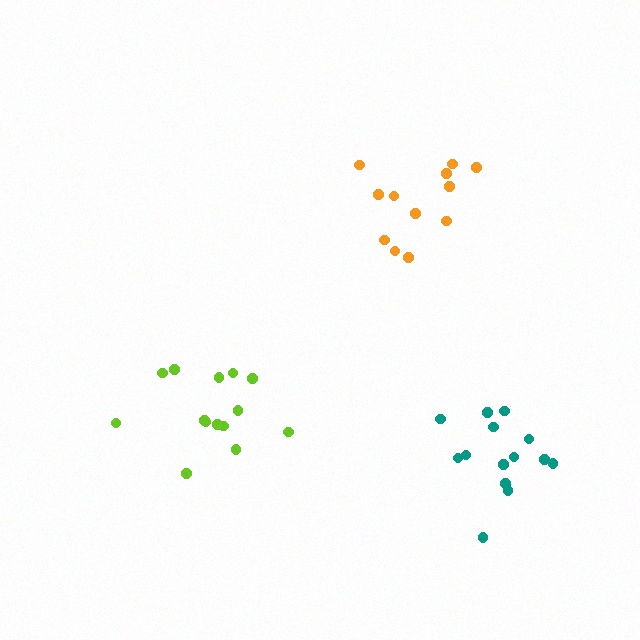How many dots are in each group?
Group 1: 14 dots, Group 2: 14 dots, Group 3: 12 dots (40 total).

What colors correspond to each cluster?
The clusters are colored: lime, teal, orange.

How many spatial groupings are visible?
There are 3 spatial groupings.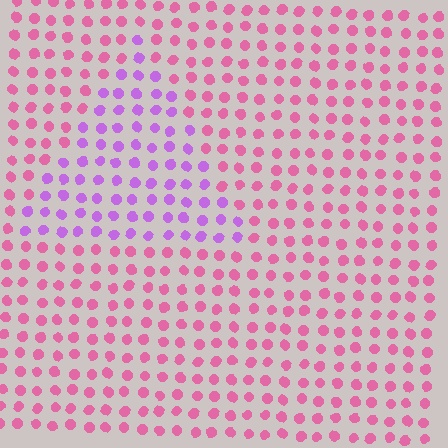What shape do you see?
I see a triangle.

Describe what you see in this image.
The image is filled with small pink elements in a uniform arrangement. A triangle-shaped region is visible where the elements are tinted to a slightly different hue, forming a subtle color boundary.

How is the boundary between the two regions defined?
The boundary is defined purely by a slight shift in hue (about 45 degrees). Spacing, size, and orientation are identical on both sides.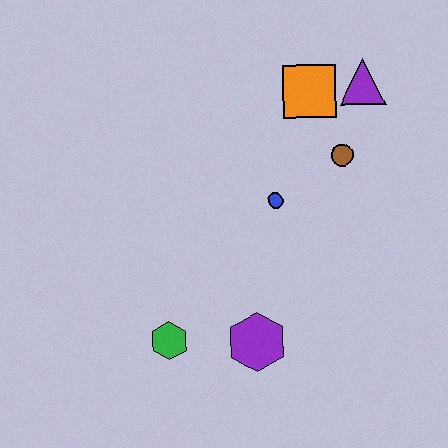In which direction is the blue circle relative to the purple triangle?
The blue circle is below the purple triangle.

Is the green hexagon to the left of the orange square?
Yes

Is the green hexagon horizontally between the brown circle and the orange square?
No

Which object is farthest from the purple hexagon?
The purple triangle is farthest from the purple hexagon.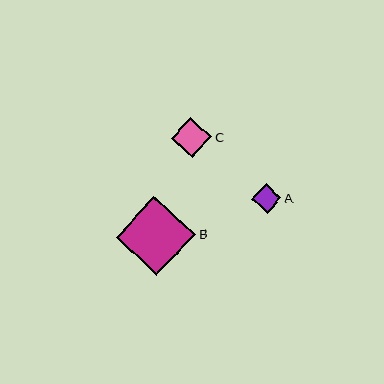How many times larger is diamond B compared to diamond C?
Diamond B is approximately 2.0 times the size of diamond C.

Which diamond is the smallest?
Diamond A is the smallest with a size of approximately 30 pixels.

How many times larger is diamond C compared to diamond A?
Diamond C is approximately 1.4 times the size of diamond A.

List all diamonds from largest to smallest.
From largest to smallest: B, C, A.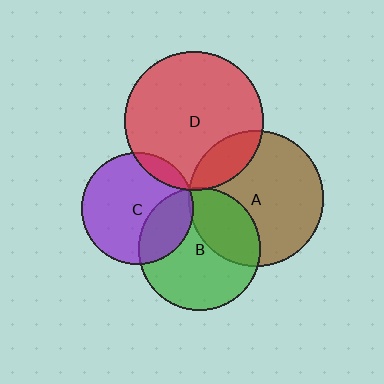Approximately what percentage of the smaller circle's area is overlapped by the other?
Approximately 25%.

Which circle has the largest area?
Circle D (red).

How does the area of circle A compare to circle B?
Approximately 1.2 times.